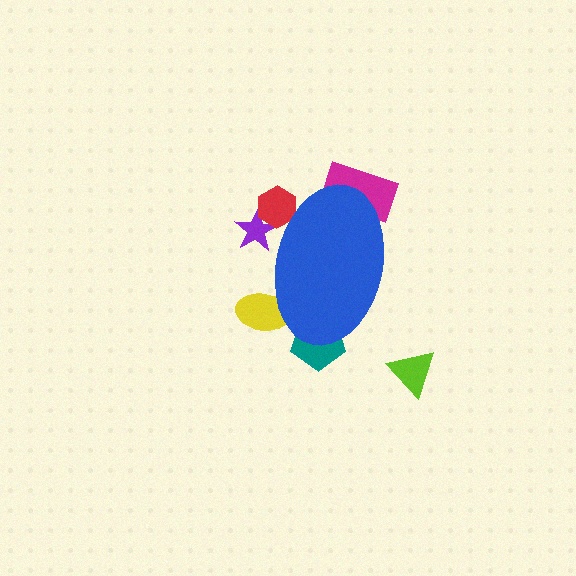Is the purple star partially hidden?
Yes, the purple star is partially hidden behind the blue ellipse.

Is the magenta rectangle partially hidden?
Yes, the magenta rectangle is partially hidden behind the blue ellipse.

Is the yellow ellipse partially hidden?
Yes, the yellow ellipse is partially hidden behind the blue ellipse.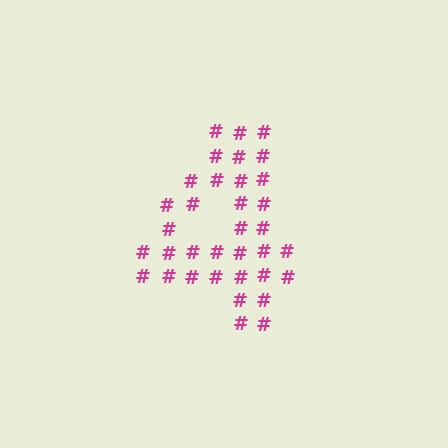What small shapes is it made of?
It is made of small hash symbols.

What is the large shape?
The large shape is the digit 4.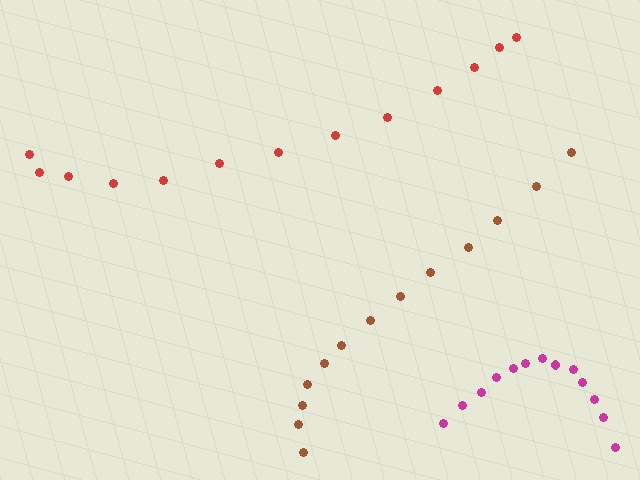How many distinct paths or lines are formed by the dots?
There are 3 distinct paths.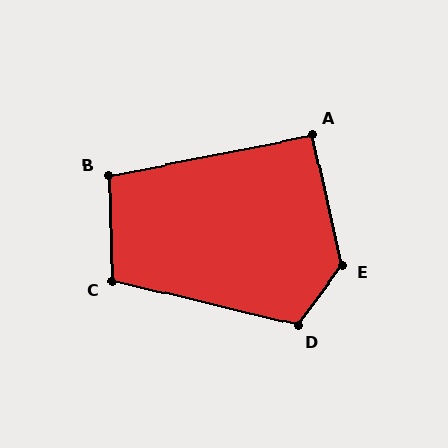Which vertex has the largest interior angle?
E, at approximately 130 degrees.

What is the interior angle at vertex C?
Approximately 106 degrees (obtuse).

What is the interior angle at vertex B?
Approximately 99 degrees (obtuse).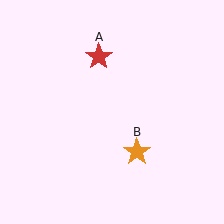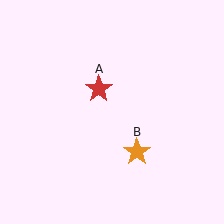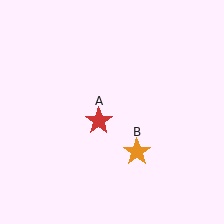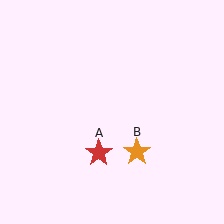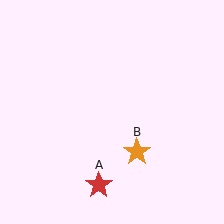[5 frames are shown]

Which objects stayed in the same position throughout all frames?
Orange star (object B) remained stationary.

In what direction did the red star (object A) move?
The red star (object A) moved down.